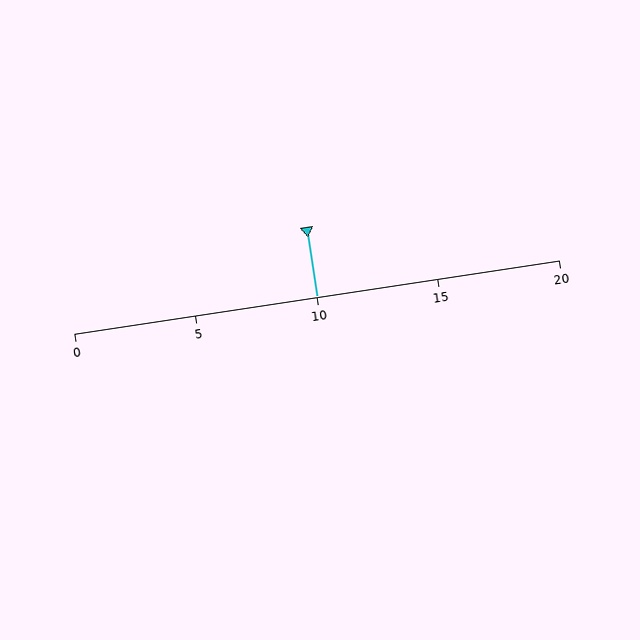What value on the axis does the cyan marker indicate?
The marker indicates approximately 10.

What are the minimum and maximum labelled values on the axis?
The axis runs from 0 to 20.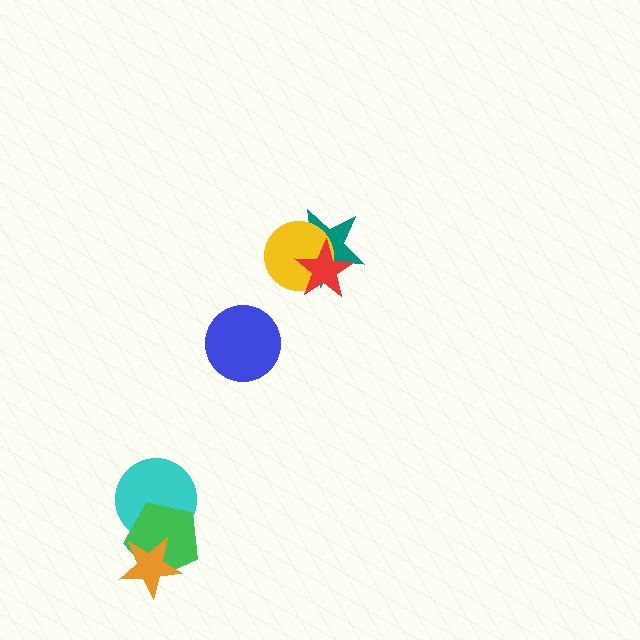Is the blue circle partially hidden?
No, no other shape covers it.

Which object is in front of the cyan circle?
The green pentagon is in front of the cyan circle.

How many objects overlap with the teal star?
2 objects overlap with the teal star.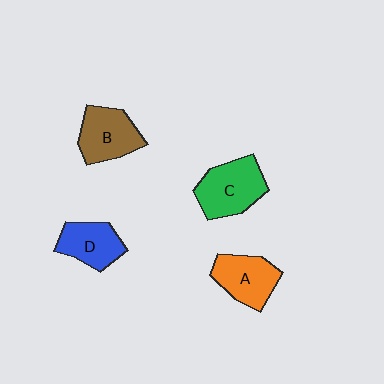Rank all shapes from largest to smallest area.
From largest to smallest: C (green), B (brown), A (orange), D (blue).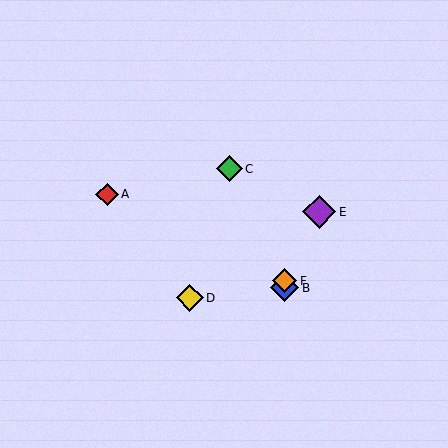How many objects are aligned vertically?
2 objects (B, F) are aligned vertically.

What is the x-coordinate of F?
Object F is at x≈285.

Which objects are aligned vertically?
Objects B, F are aligned vertically.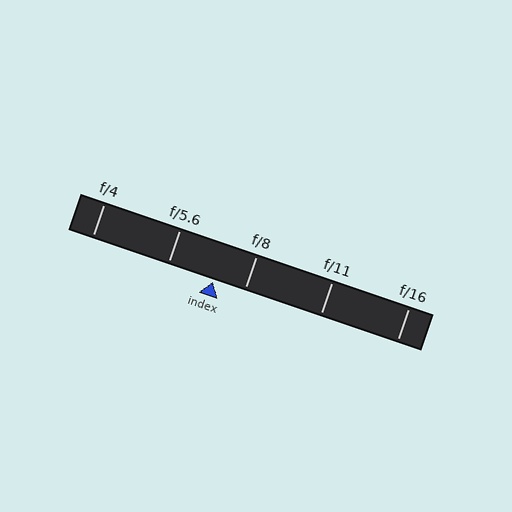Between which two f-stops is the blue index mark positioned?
The index mark is between f/5.6 and f/8.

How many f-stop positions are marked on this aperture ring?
There are 5 f-stop positions marked.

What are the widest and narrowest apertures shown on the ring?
The widest aperture shown is f/4 and the narrowest is f/16.